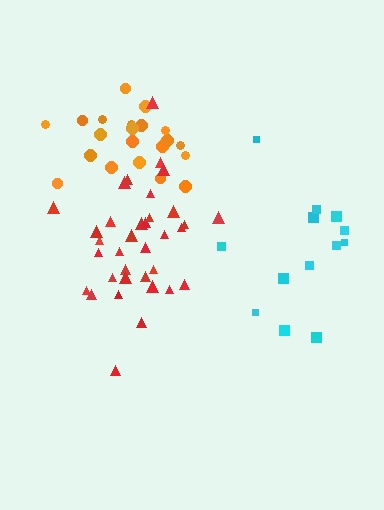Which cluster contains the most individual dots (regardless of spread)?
Red (35).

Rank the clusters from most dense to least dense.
orange, red, cyan.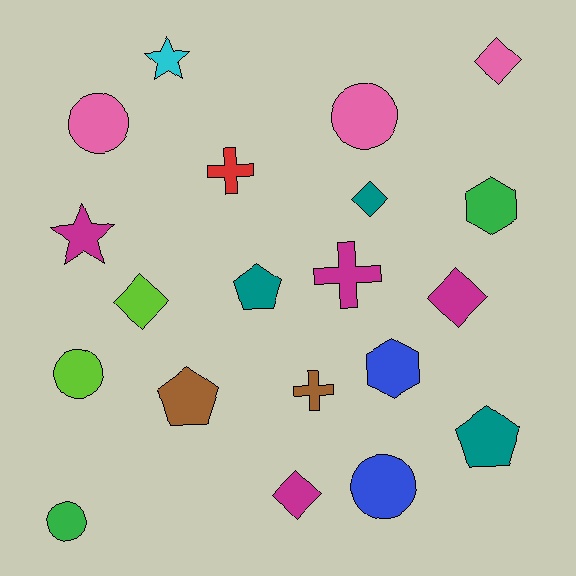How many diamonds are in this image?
There are 5 diamonds.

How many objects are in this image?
There are 20 objects.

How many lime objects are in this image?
There are 2 lime objects.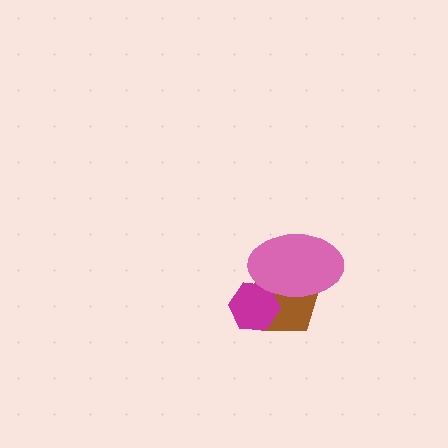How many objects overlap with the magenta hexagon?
2 objects overlap with the magenta hexagon.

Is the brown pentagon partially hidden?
Yes, it is partially covered by another shape.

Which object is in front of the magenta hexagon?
The pink ellipse is in front of the magenta hexagon.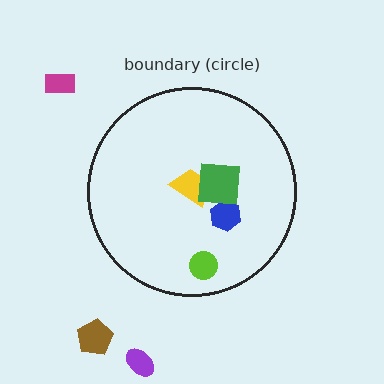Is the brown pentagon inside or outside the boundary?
Outside.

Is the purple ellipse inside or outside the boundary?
Outside.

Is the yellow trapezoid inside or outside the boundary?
Inside.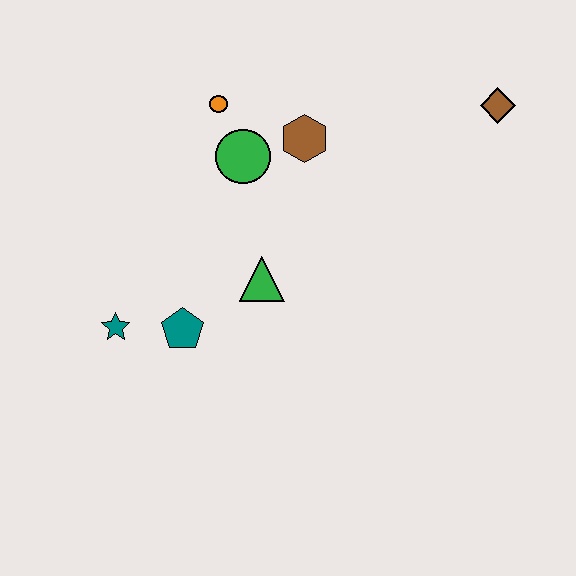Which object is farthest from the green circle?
The brown diamond is farthest from the green circle.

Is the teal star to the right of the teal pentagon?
No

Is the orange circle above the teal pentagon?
Yes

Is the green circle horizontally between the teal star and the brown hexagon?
Yes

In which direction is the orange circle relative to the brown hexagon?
The orange circle is to the left of the brown hexagon.